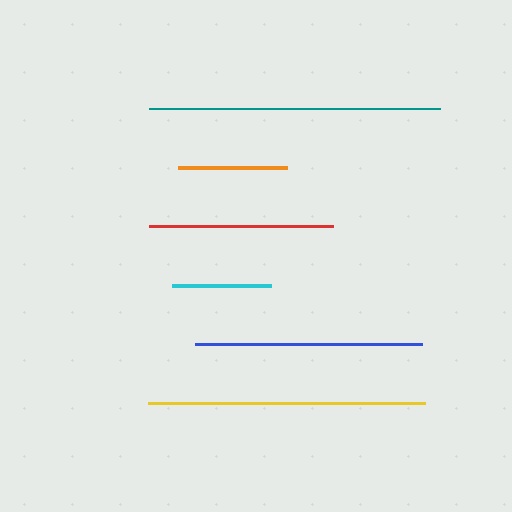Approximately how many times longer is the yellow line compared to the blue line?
The yellow line is approximately 1.2 times the length of the blue line.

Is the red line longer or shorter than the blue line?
The blue line is longer than the red line.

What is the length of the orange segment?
The orange segment is approximately 109 pixels long.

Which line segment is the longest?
The teal line is the longest at approximately 291 pixels.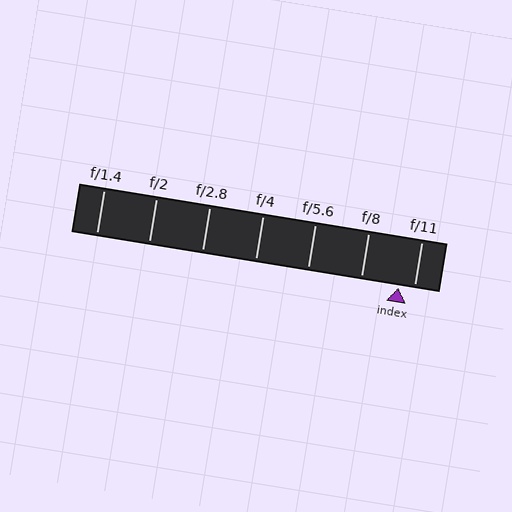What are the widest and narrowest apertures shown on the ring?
The widest aperture shown is f/1.4 and the narrowest is f/11.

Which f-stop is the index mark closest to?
The index mark is closest to f/11.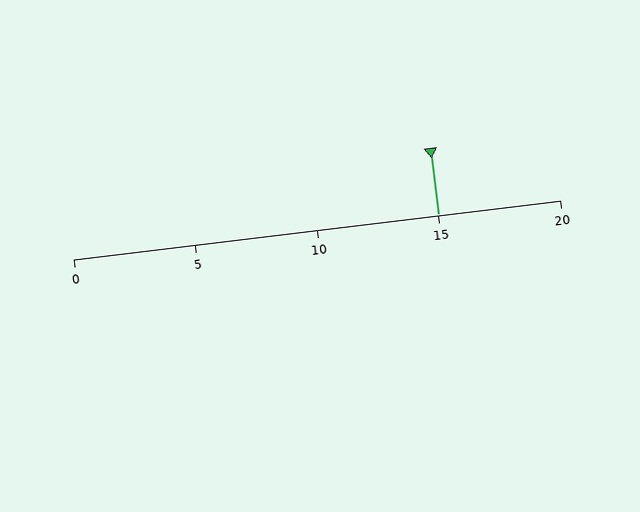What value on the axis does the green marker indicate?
The marker indicates approximately 15.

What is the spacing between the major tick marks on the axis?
The major ticks are spaced 5 apart.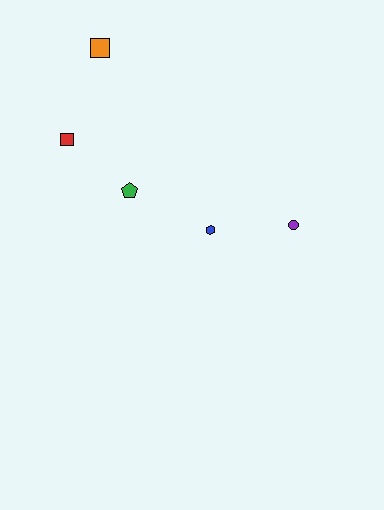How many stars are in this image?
There are no stars.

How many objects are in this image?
There are 5 objects.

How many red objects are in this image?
There is 1 red object.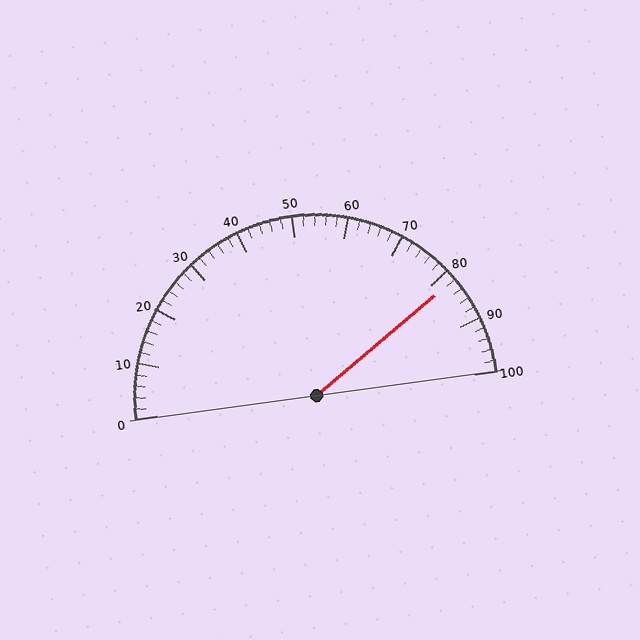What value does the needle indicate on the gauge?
The needle indicates approximately 82.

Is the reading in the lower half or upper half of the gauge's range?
The reading is in the upper half of the range (0 to 100).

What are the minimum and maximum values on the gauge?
The gauge ranges from 0 to 100.